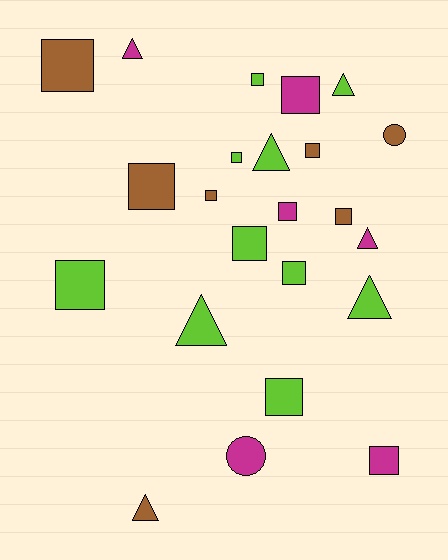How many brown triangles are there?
There is 1 brown triangle.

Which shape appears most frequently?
Square, with 14 objects.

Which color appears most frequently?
Lime, with 10 objects.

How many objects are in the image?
There are 23 objects.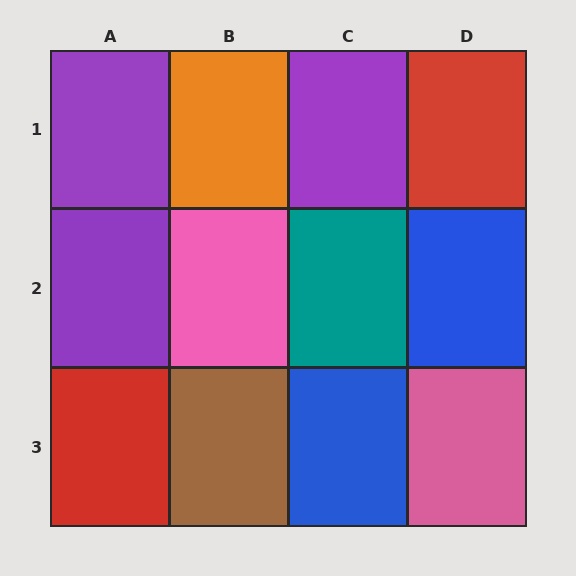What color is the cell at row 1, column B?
Orange.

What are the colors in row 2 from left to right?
Purple, pink, teal, blue.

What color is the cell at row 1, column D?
Red.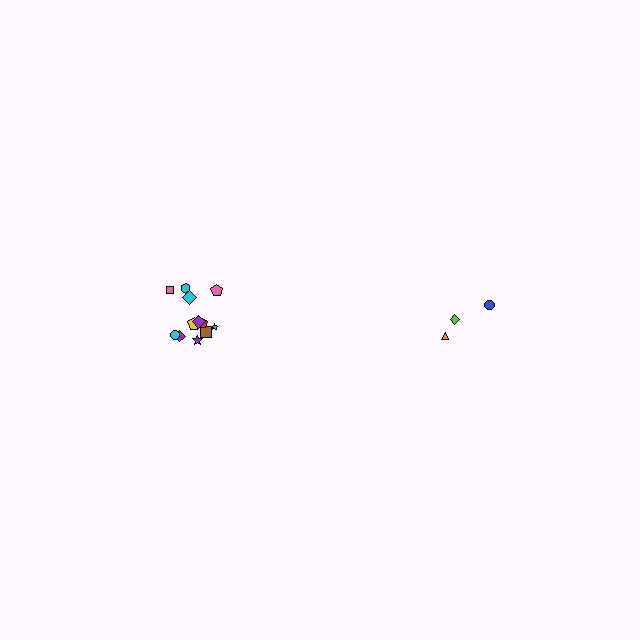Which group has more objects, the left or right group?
The left group.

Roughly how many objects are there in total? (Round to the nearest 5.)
Roughly 15 objects in total.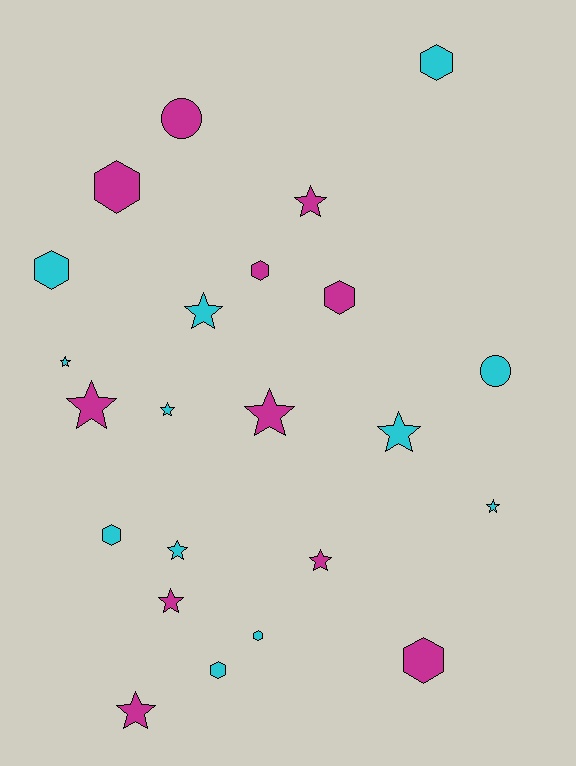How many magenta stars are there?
There are 6 magenta stars.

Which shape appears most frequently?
Star, with 12 objects.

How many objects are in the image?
There are 23 objects.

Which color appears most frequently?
Cyan, with 12 objects.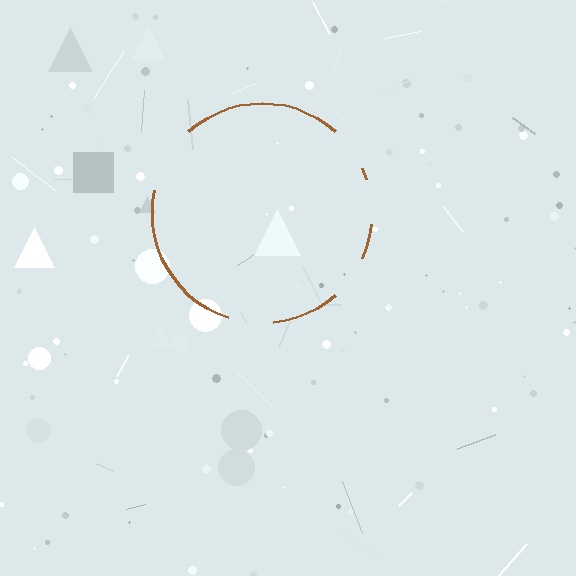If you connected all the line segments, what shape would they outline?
They would outline a circle.